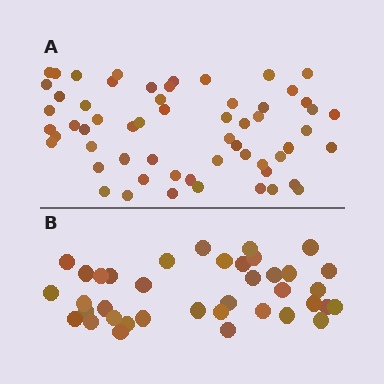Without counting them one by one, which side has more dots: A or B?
Region A (the top region) has more dots.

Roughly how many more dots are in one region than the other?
Region A has approximately 20 more dots than region B.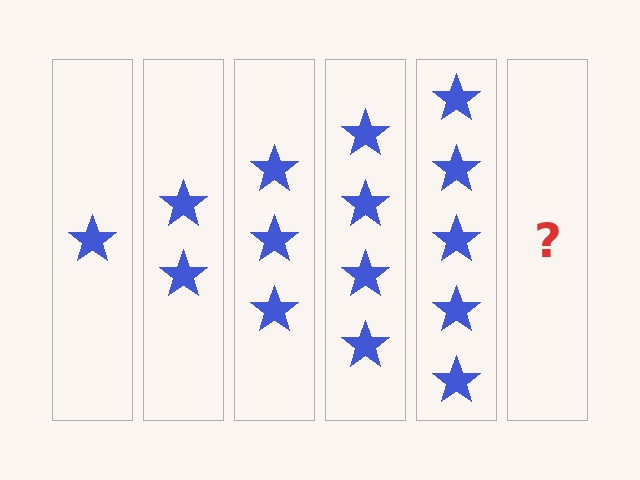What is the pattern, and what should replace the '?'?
The pattern is that each step adds one more star. The '?' should be 6 stars.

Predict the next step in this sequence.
The next step is 6 stars.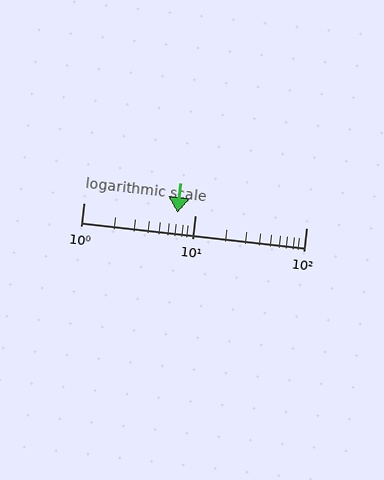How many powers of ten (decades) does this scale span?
The scale spans 2 decades, from 1 to 100.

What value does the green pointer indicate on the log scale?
The pointer indicates approximately 7.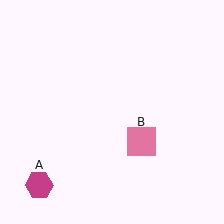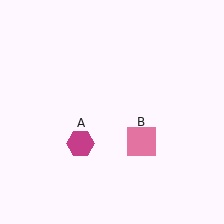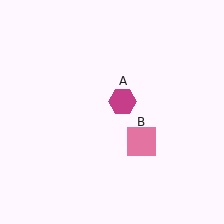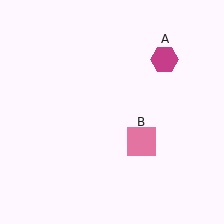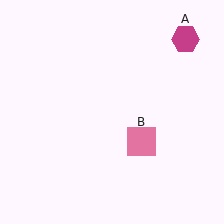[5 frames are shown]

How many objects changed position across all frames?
1 object changed position: magenta hexagon (object A).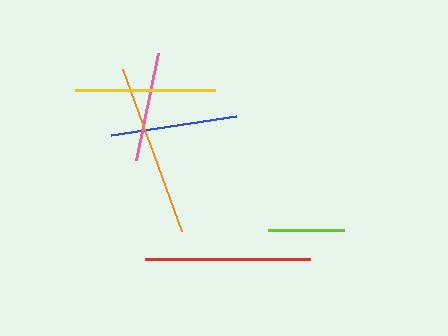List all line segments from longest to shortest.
From longest to shortest: orange, red, yellow, blue, pink, lime.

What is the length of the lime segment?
The lime segment is approximately 76 pixels long.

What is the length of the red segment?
The red segment is approximately 165 pixels long.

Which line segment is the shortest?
The lime line is the shortest at approximately 76 pixels.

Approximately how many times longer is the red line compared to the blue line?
The red line is approximately 1.3 times the length of the blue line.